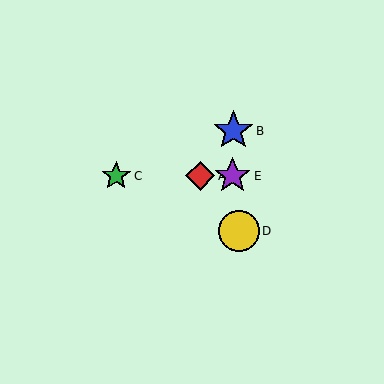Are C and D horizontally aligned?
No, C is at y≈176 and D is at y≈231.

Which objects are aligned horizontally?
Objects A, C, E are aligned horizontally.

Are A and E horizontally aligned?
Yes, both are at y≈176.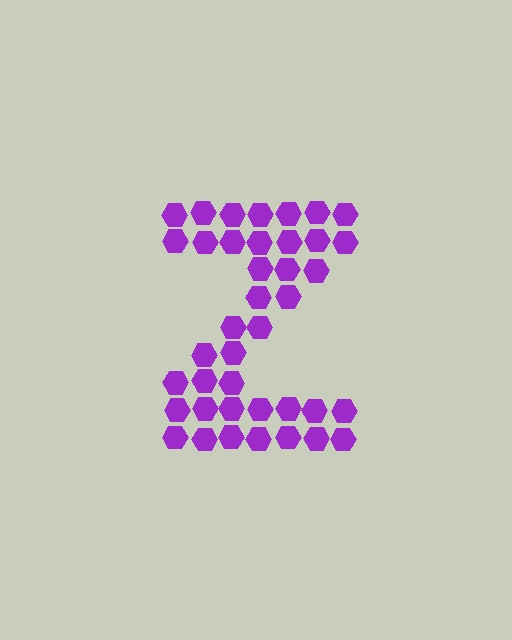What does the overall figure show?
The overall figure shows the letter Z.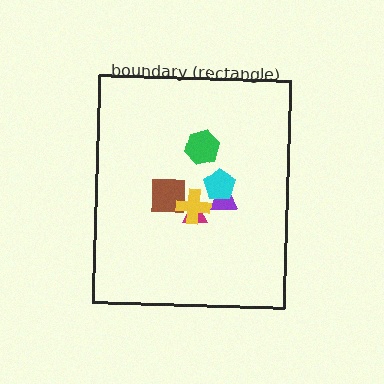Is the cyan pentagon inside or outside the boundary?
Inside.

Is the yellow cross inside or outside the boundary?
Inside.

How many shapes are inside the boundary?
6 inside, 0 outside.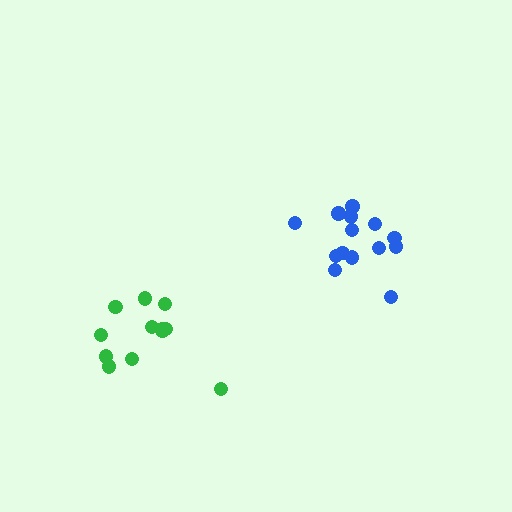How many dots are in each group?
Group 1: 14 dots, Group 2: 12 dots (26 total).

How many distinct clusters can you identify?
There are 2 distinct clusters.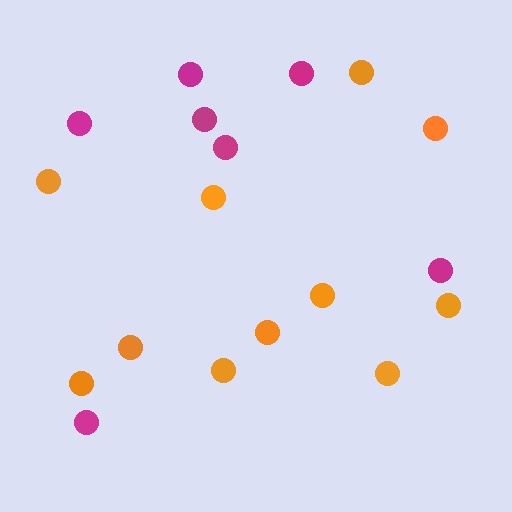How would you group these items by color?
There are 2 groups: one group of magenta circles (7) and one group of orange circles (11).